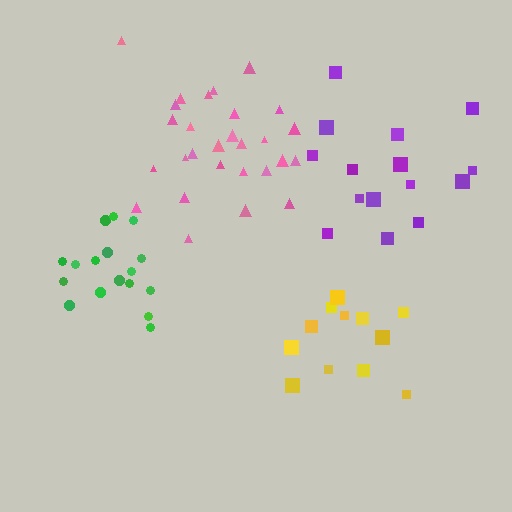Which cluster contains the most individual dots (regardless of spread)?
Pink (28).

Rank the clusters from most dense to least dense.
yellow, pink, green, purple.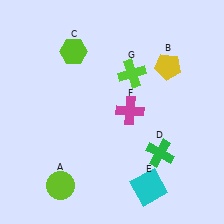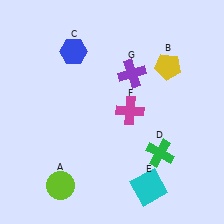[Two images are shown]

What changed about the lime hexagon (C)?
In Image 1, C is lime. In Image 2, it changed to blue.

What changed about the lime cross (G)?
In Image 1, G is lime. In Image 2, it changed to purple.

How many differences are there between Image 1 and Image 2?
There are 2 differences between the two images.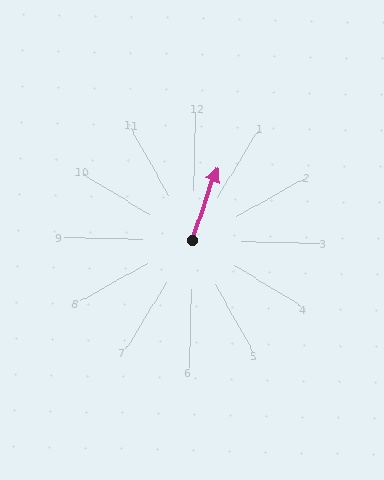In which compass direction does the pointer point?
North.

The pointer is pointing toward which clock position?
Roughly 1 o'clock.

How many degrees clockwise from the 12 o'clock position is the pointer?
Approximately 18 degrees.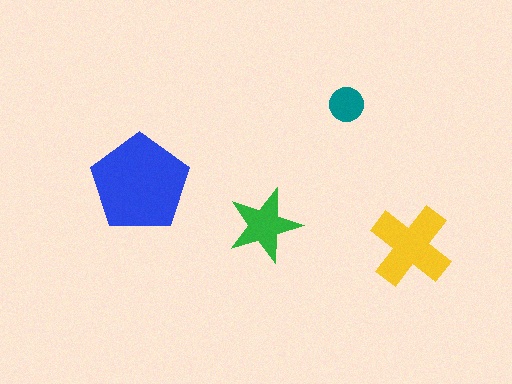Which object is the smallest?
The teal circle.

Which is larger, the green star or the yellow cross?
The yellow cross.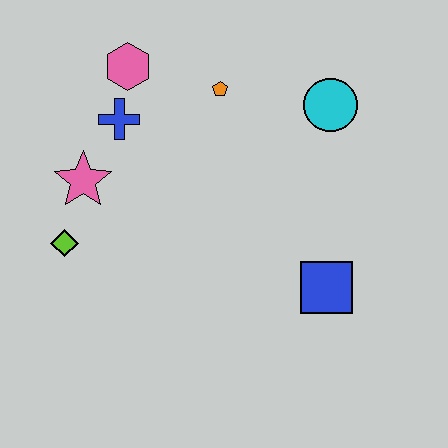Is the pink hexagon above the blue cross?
Yes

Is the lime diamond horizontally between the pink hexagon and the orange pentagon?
No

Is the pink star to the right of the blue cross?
No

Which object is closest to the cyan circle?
The orange pentagon is closest to the cyan circle.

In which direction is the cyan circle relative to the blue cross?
The cyan circle is to the right of the blue cross.